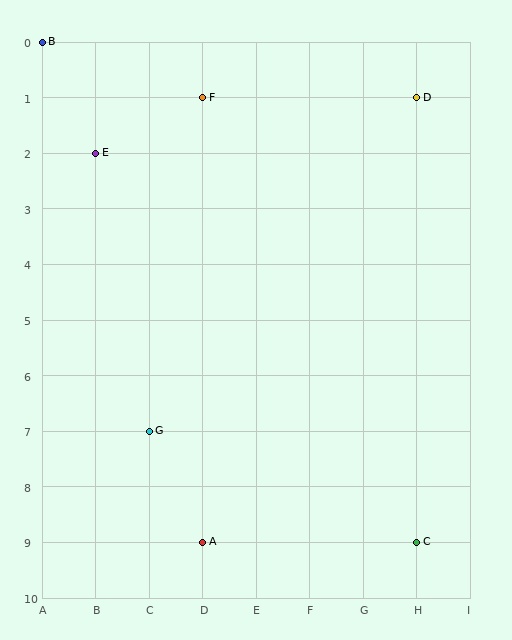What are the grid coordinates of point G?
Point G is at grid coordinates (C, 7).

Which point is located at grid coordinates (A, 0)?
Point B is at (A, 0).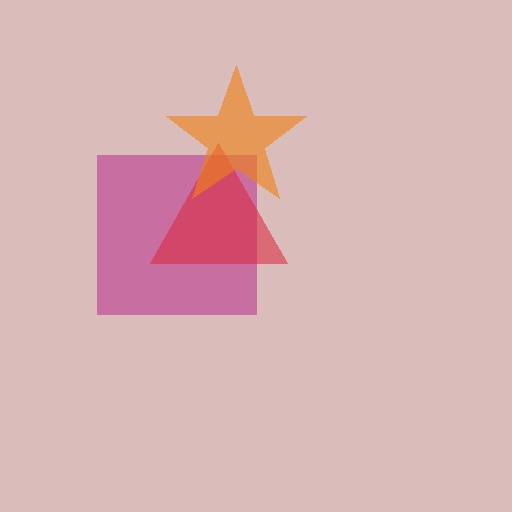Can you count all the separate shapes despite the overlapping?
Yes, there are 3 separate shapes.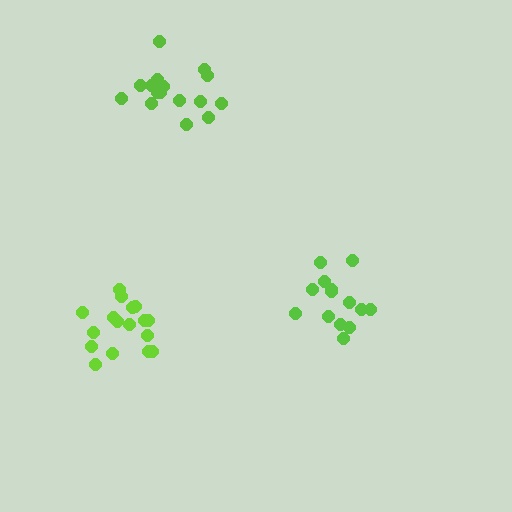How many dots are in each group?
Group 1: 14 dots, Group 2: 17 dots, Group 3: 16 dots (47 total).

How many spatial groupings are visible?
There are 3 spatial groupings.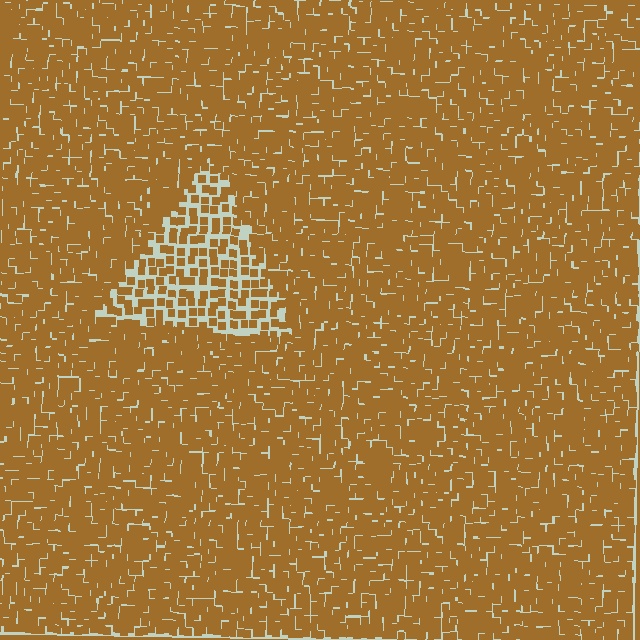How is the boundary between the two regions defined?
The boundary is defined by a change in element density (approximately 2.0x ratio). All elements are the same color, size, and shape.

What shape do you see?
I see a triangle.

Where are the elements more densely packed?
The elements are more densely packed outside the triangle boundary.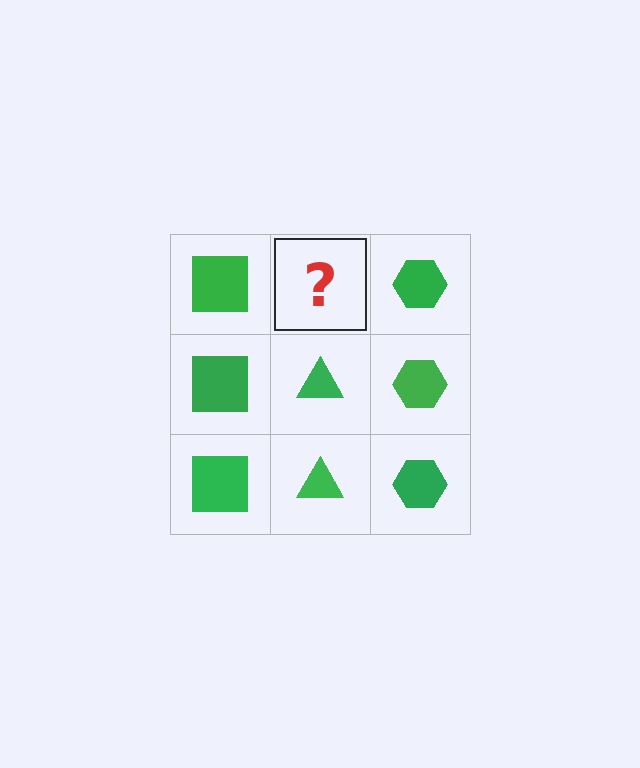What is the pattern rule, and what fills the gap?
The rule is that each column has a consistent shape. The gap should be filled with a green triangle.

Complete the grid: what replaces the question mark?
The question mark should be replaced with a green triangle.